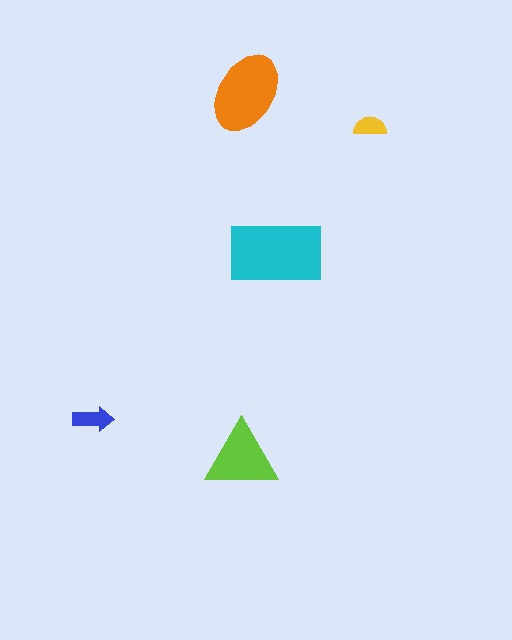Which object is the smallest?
The yellow semicircle.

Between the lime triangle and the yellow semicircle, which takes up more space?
The lime triangle.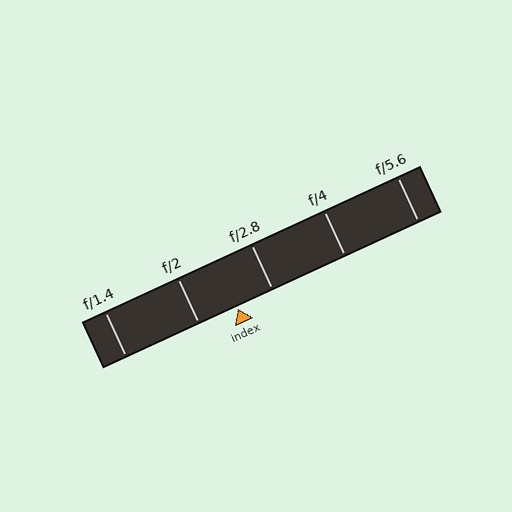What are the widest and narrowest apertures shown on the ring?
The widest aperture shown is f/1.4 and the narrowest is f/5.6.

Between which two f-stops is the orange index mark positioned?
The index mark is between f/2 and f/2.8.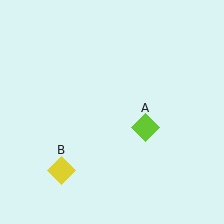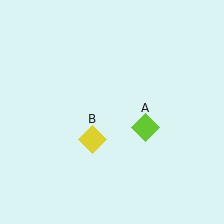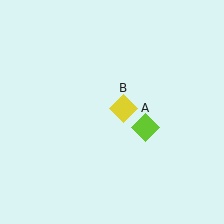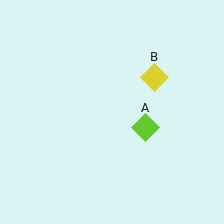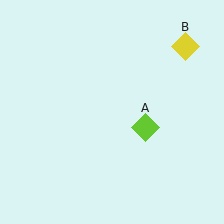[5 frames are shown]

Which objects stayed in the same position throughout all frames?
Lime diamond (object A) remained stationary.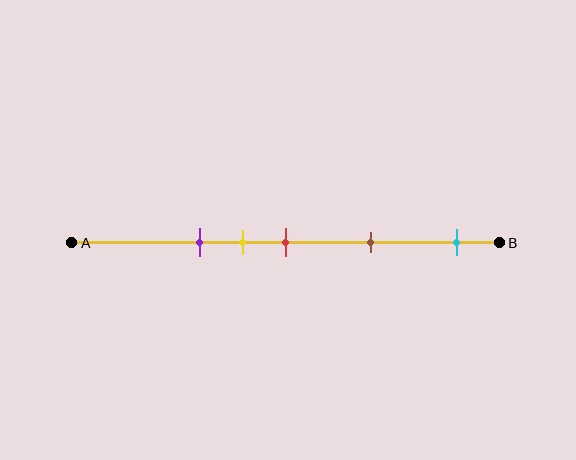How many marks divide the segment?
There are 5 marks dividing the segment.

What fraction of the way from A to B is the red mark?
The red mark is approximately 50% (0.5) of the way from A to B.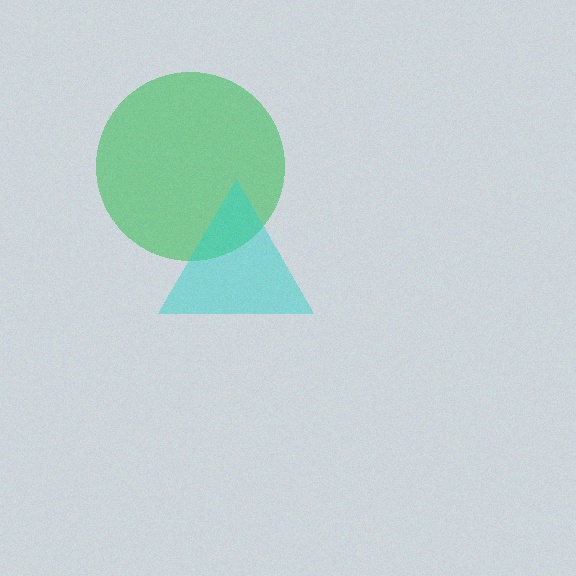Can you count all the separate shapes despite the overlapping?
Yes, there are 2 separate shapes.